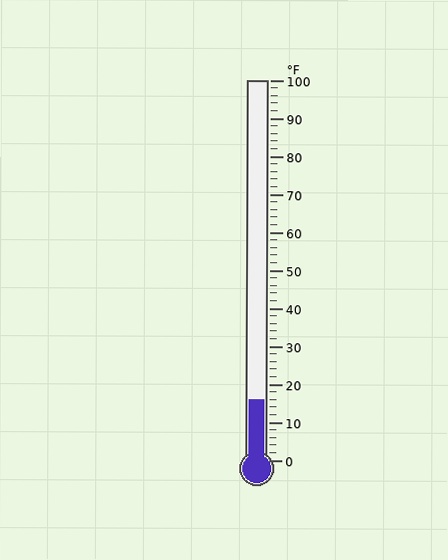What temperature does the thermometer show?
The thermometer shows approximately 16°F.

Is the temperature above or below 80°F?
The temperature is below 80°F.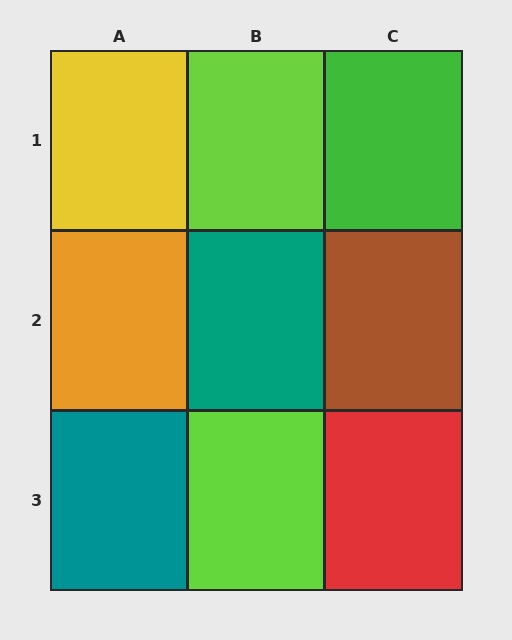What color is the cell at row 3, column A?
Teal.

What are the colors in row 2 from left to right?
Orange, teal, brown.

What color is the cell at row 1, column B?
Lime.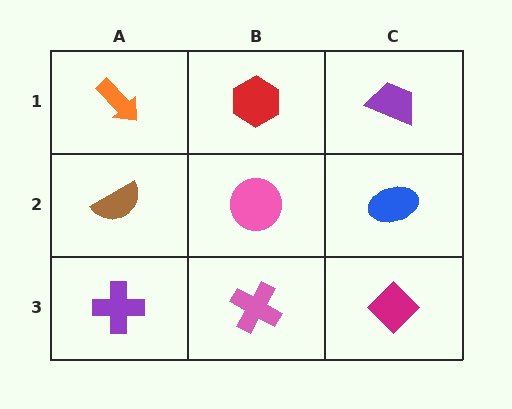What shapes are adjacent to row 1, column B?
A pink circle (row 2, column B), an orange arrow (row 1, column A), a purple trapezoid (row 1, column C).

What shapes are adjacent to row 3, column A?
A brown semicircle (row 2, column A), a pink cross (row 3, column B).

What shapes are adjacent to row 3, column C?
A blue ellipse (row 2, column C), a pink cross (row 3, column B).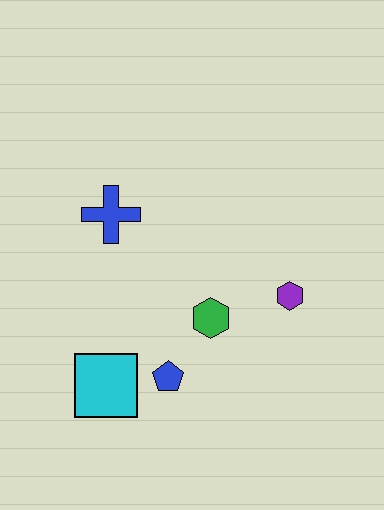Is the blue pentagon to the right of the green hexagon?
No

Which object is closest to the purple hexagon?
The green hexagon is closest to the purple hexagon.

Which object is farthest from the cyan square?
The purple hexagon is farthest from the cyan square.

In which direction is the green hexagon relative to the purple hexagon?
The green hexagon is to the left of the purple hexagon.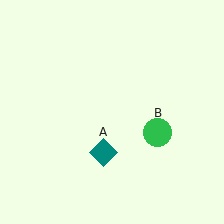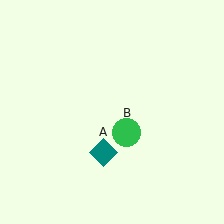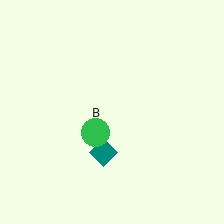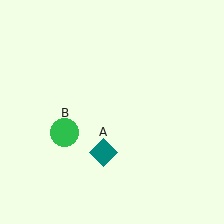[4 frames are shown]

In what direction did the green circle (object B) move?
The green circle (object B) moved left.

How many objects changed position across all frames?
1 object changed position: green circle (object B).